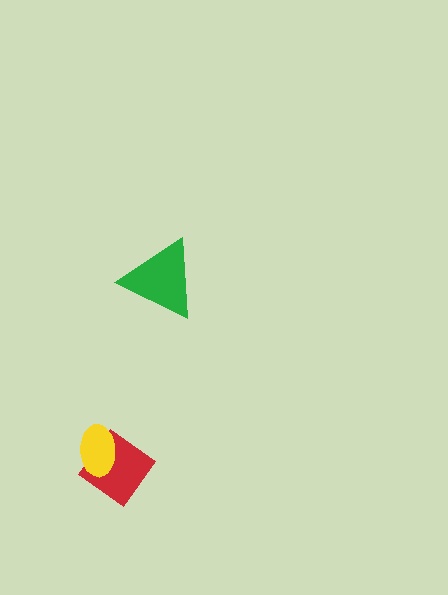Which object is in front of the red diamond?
The yellow ellipse is in front of the red diamond.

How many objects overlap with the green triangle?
0 objects overlap with the green triangle.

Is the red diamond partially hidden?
Yes, it is partially covered by another shape.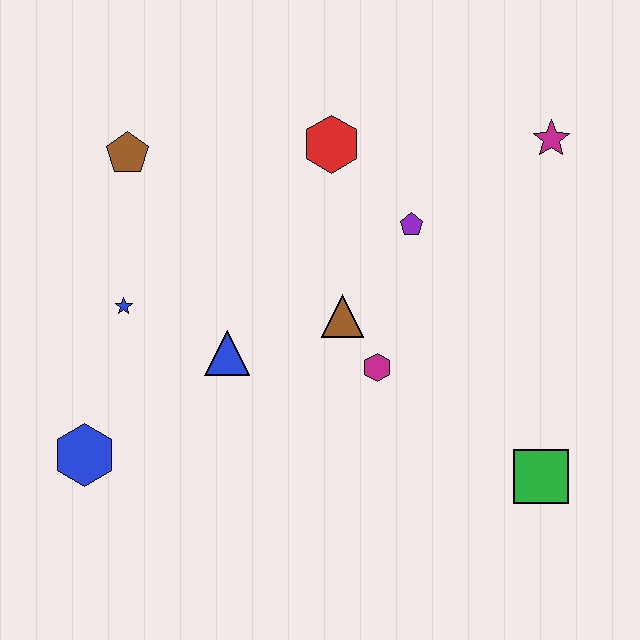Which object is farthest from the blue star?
The magenta star is farthest from the blue star.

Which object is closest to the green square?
The magenta hexagon is closest to the green square.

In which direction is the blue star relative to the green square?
The blue star is to the left of the green square.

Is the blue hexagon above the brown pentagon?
No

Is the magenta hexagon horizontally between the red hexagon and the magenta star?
Yes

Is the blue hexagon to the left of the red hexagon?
Yes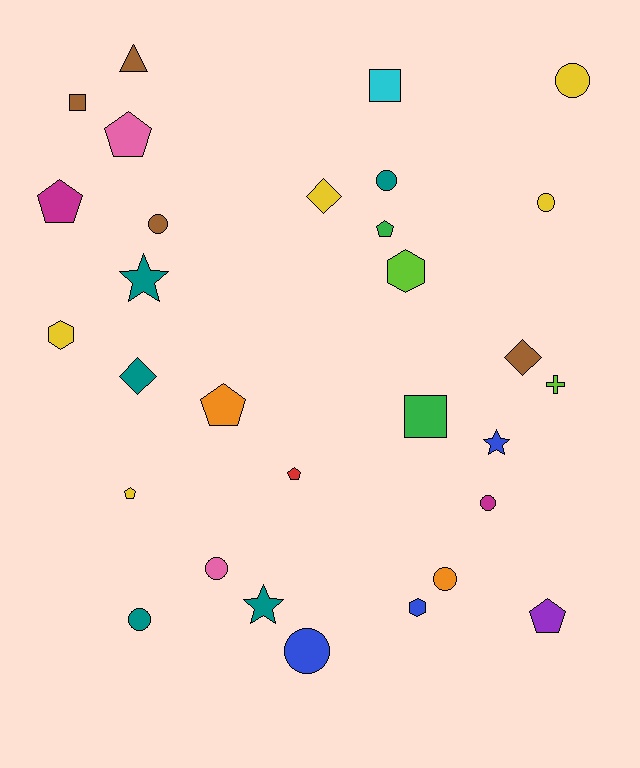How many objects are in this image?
There are 30 objects.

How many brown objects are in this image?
There are 4 brown objects.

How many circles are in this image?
There are 9 circles.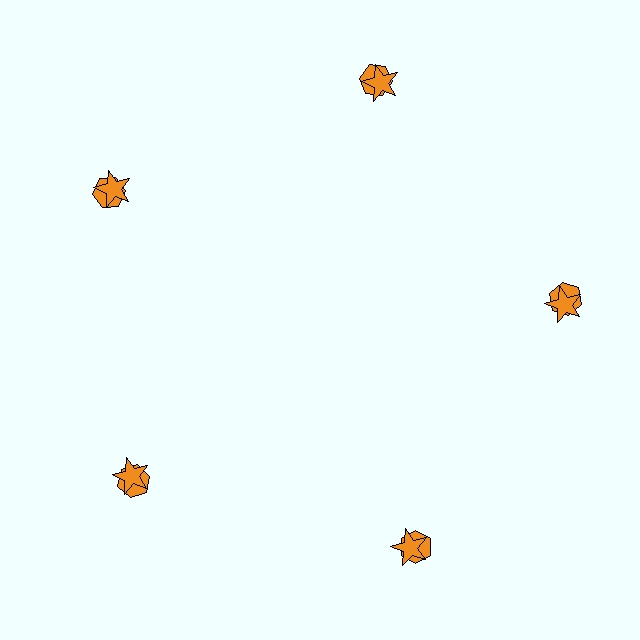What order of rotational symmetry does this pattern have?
This pattern has 5-fold rotational symmetry.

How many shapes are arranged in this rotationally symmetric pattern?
There are 10 shapes, arranged in 5 groups of 2.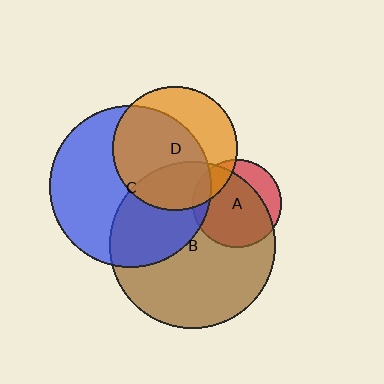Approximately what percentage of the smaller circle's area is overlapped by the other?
Approximately 30%.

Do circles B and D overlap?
Yes.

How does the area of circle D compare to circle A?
Approximately 2.0 times.